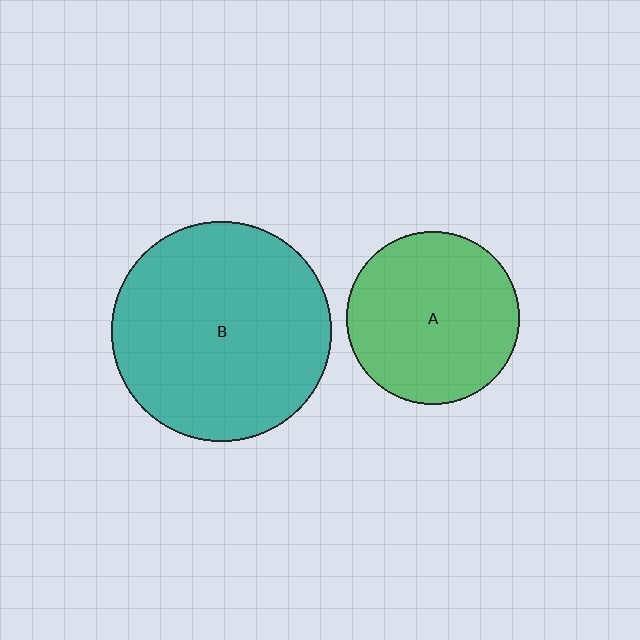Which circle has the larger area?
Circle B (teal).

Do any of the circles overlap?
No, none of the circles overlap.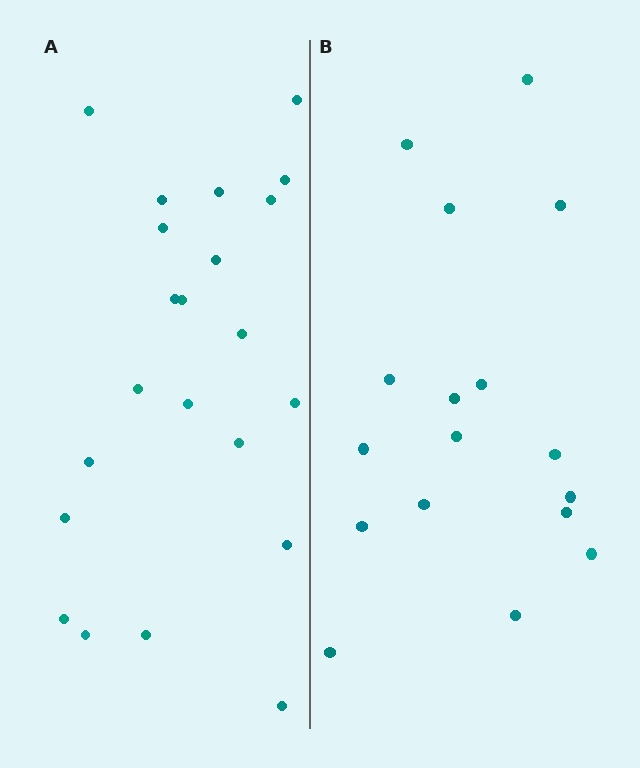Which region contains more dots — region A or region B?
Region A (the left region) has more dots.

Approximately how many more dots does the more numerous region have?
Region A has about 5 more dots than region B.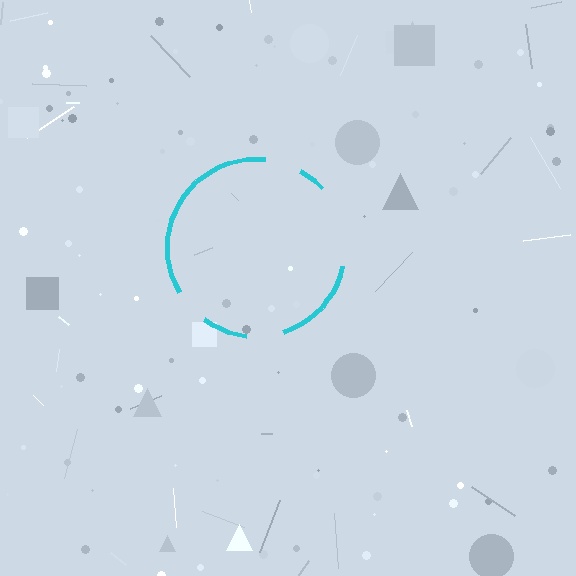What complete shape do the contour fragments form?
The contour fragments form a circle.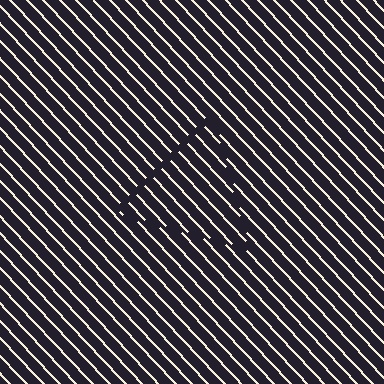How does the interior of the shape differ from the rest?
The interior of the shape contains the same grating, shifted by half a period — the contour is defined by the phase discontinuity where line-ends from the inner and outer gratings abut.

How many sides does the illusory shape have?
3 sides — the line-ends trace a triangle.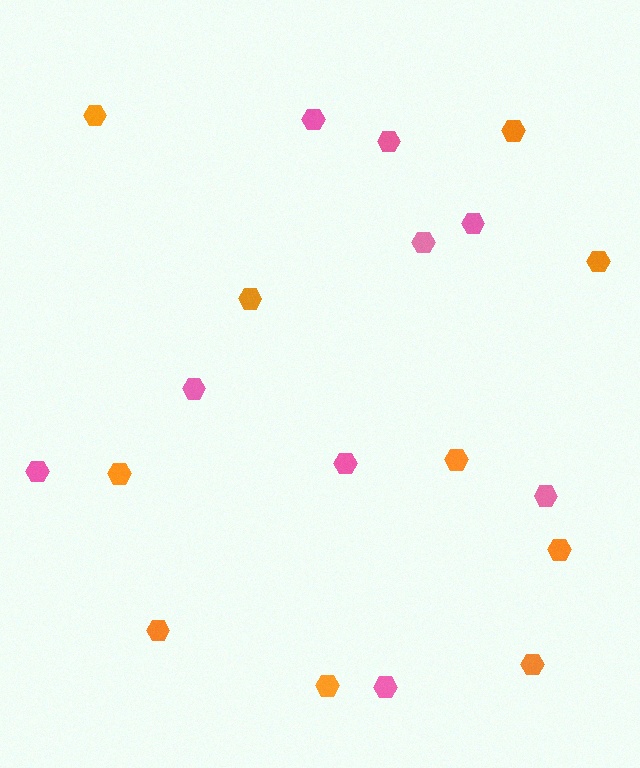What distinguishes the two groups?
There are 2 groups: one group of orange hexagons (10) and one group of pink hexagons (9).